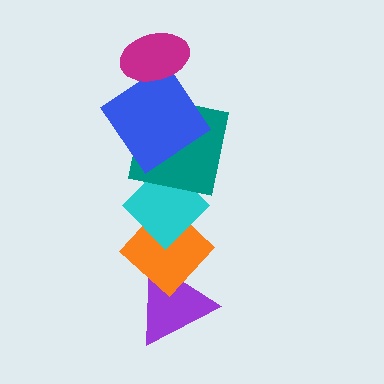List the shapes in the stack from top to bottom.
From top to bottom: the magenta ellipse, the blue diamond, the teal square, the cyan diamond, the orange diamond, the purple triangle.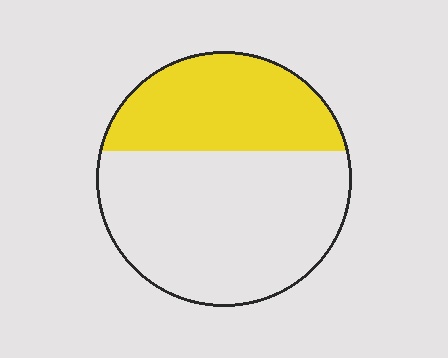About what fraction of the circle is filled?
About three eighths (3/8).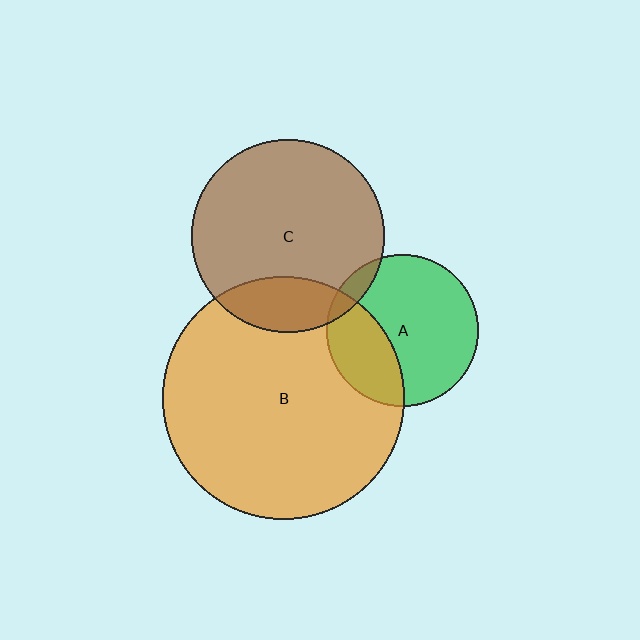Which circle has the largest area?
Circle B (orange).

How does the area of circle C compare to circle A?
Approximately 1.6 times.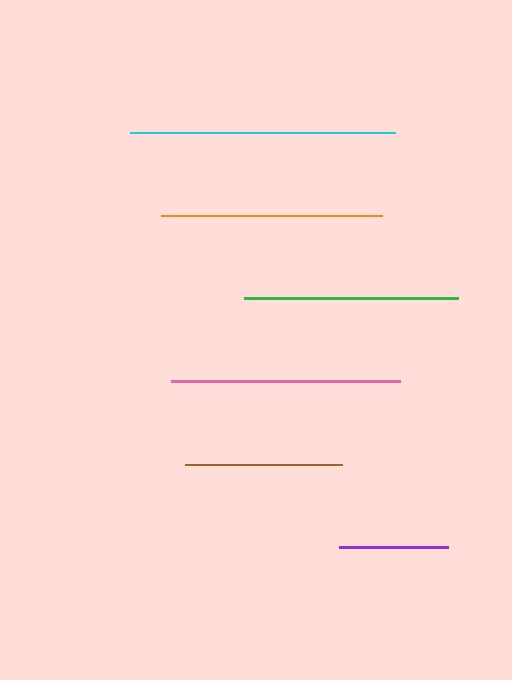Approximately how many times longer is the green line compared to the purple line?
The green line is approximately 2.0 times the length of the purple line.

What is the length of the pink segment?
The pink segment is approximately 229 pixels long.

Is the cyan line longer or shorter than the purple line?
The cyan line is longer than the purple line.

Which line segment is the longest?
The cyan line is the longest at approximately 265 pixels.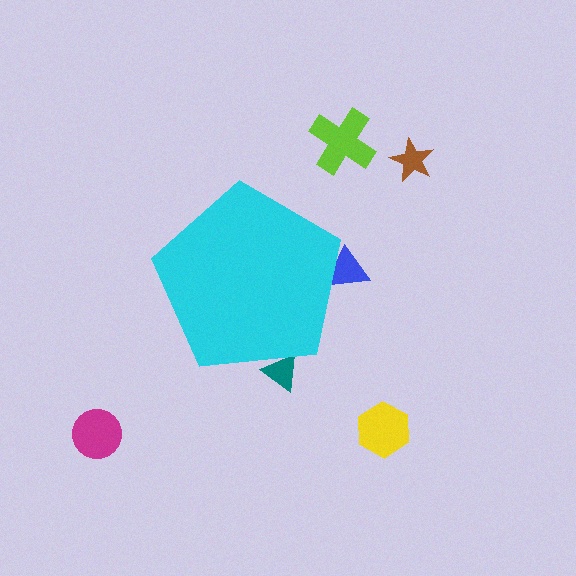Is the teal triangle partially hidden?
Yes, the teal triangle is partially hidden behind the cyan pentagon.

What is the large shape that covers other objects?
A cyan pentagon.